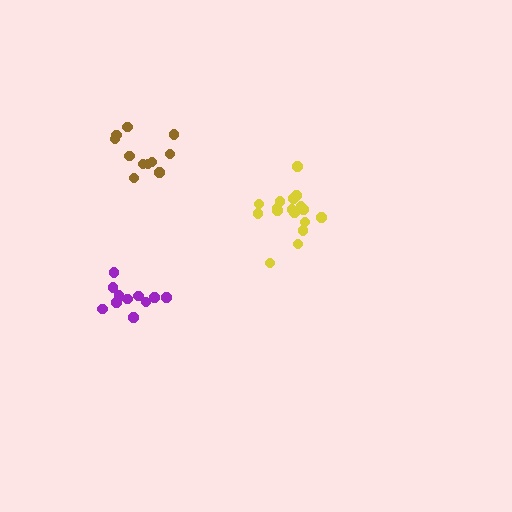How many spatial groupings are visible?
There are 3 spatial groupings.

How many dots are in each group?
Group 1: 17 dots, Group 2: 11 dots, Group 3: 11 dots (39 total).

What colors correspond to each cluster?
The clusters are colored: yellow, brown, purple.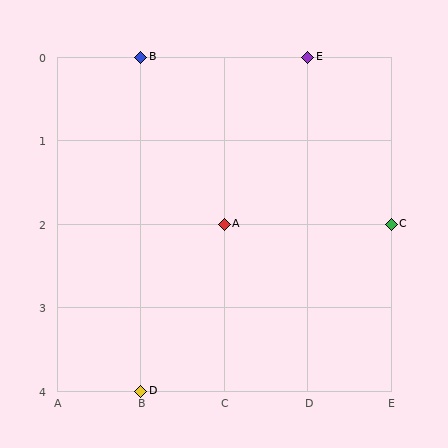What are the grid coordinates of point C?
Point C is at grid coordinates (E, 2).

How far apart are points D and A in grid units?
Points D and A are 1 column and 2 rows apart (about 2.2 grid units diagonally).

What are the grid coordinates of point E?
Point E is at grid coordinates (D, 0).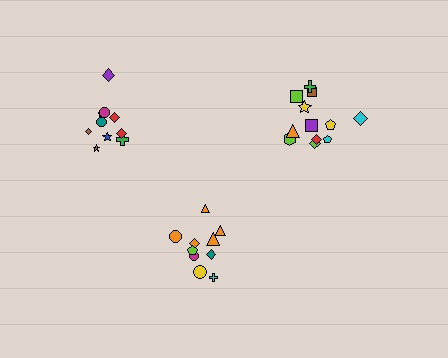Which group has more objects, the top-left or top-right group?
The top-right group.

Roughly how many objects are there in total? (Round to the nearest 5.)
Roughly 30 objects in total.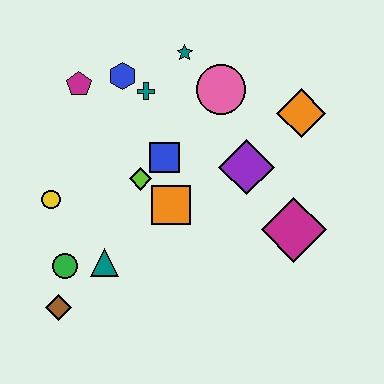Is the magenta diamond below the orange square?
Yes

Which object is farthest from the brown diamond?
The orange diamond is farthest from the brown diamond.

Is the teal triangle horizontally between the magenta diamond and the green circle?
Yes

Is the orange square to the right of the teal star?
No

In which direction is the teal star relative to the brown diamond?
The teal star is above the brown diamond.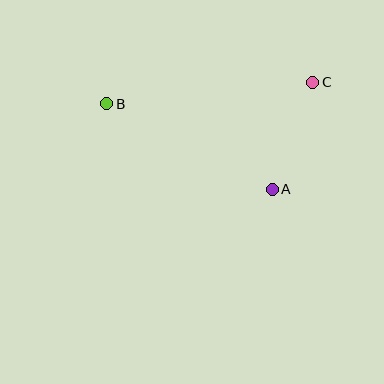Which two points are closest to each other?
Points A and C are closest to each other.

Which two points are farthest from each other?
Points B and C are farthest from each other.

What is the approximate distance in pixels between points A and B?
The distance between A and B is approximately 186 pixels.